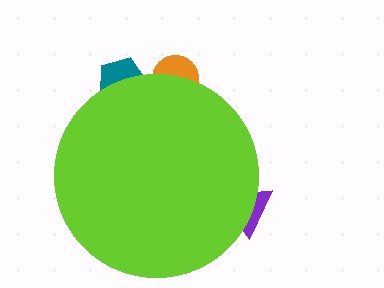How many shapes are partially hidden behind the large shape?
3 shapes are partially hidden.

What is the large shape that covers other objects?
A lime circle.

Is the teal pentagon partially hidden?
Yes, the teal pentagon is partially hidden behind the lime circle.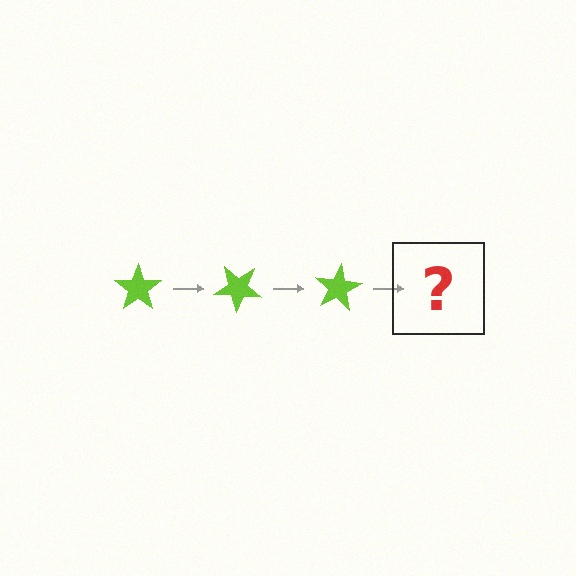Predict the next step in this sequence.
The next step is a lime star rotated 120 degrees.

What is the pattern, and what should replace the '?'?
The pattern is that the star rotates 40 degrees each step. The '?' should be a lime star rotated 120 degrees.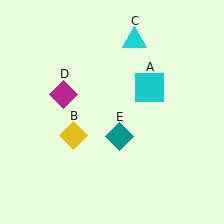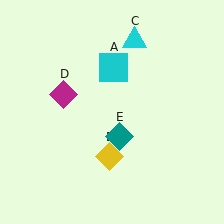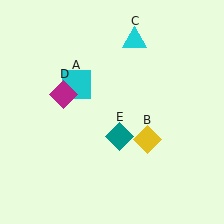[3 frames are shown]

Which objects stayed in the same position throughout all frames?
Cyan triangle (object C) and magenta diamond (object D) and teal diamond (object E) remained stationary.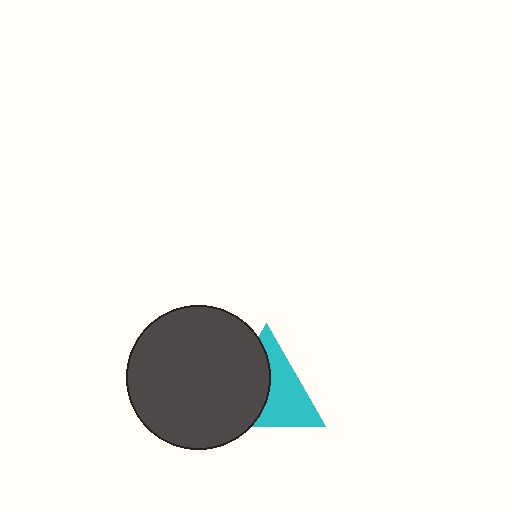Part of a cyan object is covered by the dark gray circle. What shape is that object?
It is a triangle.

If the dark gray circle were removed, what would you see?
You would see the complete cyan triangle.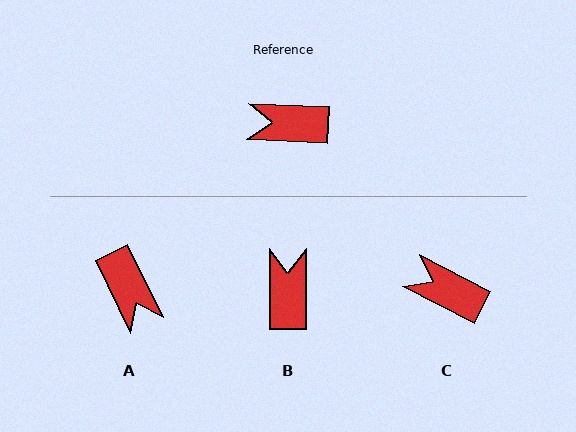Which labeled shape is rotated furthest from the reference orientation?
A, about 119 degrees away.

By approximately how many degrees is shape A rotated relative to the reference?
Approximately 119 degrees counter-clockwise.